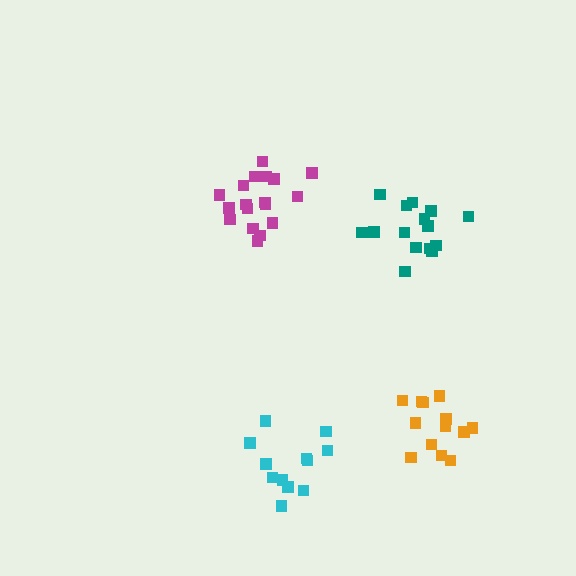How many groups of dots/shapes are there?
There are 4 groups.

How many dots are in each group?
Group 1: 13 dots, Group 2: 18 dots, Group 3: 15 dots, Group 4: 12 dots (58 total).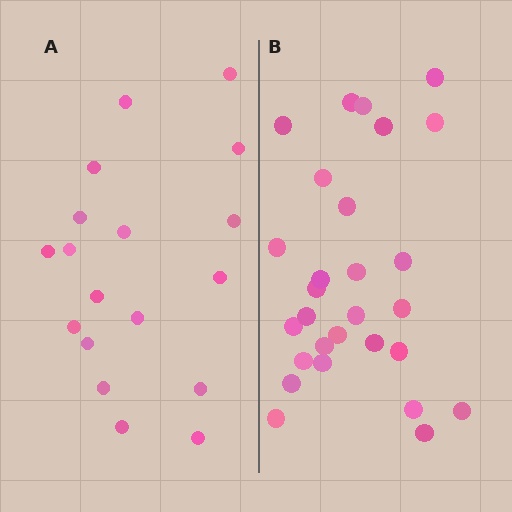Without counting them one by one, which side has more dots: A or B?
Region B (the right region) has more dots.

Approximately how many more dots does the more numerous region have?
Region B has roughly 10 or so more dots than region A.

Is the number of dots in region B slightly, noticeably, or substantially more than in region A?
Region B has substantially more. The ratio is roughly 1.6 to 1.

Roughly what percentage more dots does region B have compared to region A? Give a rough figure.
About 55% more.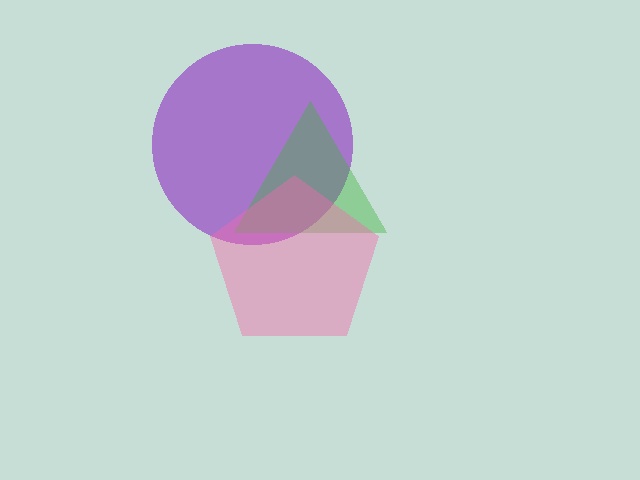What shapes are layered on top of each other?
The layered shapes are: a purple circle, a green triangle, a pink pentagon.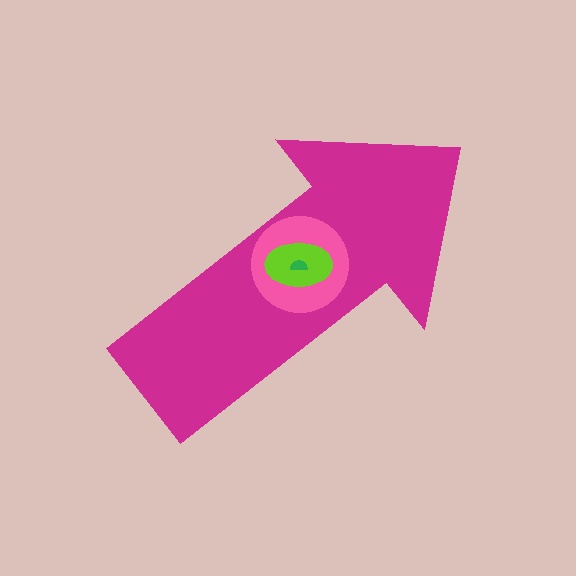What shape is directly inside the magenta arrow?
The pink circle.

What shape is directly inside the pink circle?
The lime ellipse.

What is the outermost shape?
The magenta arrow.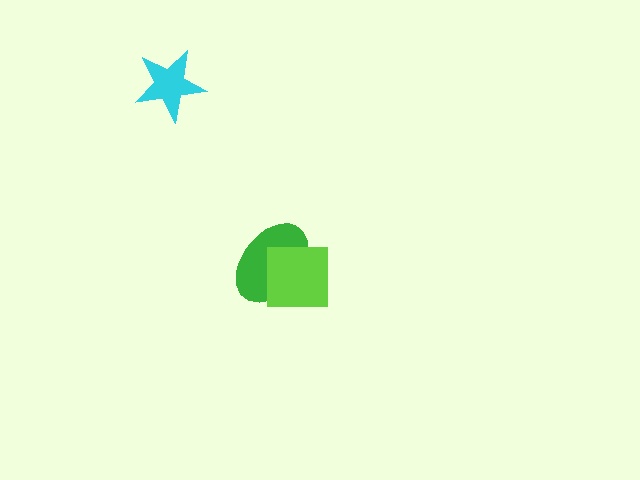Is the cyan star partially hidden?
No, no other shape covers it.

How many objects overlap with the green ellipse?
1 object overlaps with the green ellipse.